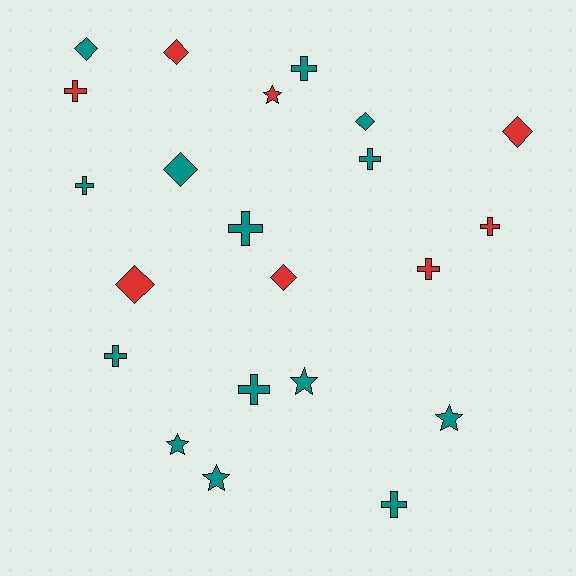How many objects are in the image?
There are 22 objects.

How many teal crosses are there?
There are 7 teal crosses.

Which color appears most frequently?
Teal, with 14 objects.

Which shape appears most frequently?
Cross, with 10 objects.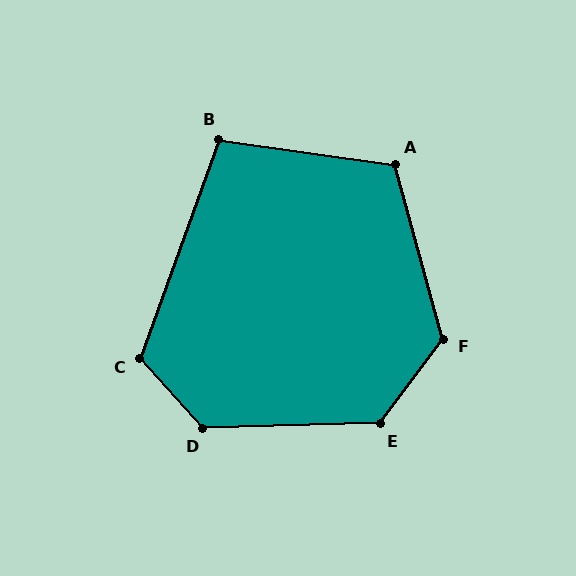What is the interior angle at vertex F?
Approximately 128 degrees (obtuse).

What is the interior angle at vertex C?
Approximately 118 degrees (obtuse).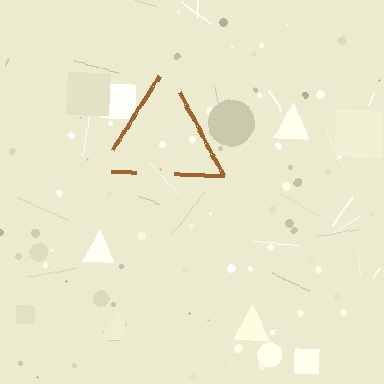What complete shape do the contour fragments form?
The contour fragments form a triangle.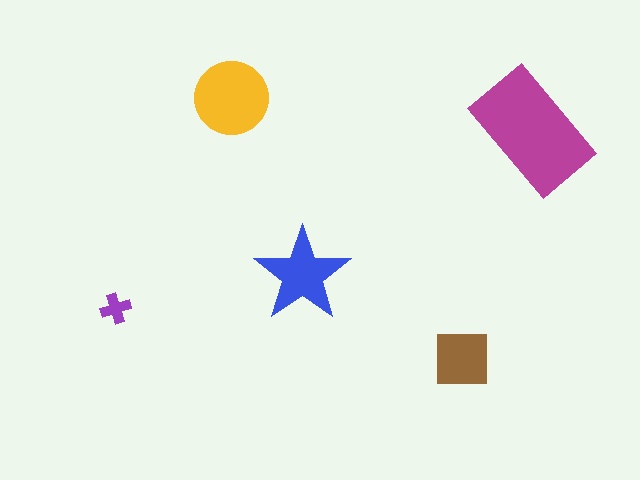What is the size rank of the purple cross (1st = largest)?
5th.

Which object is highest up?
The yellow circle is topmost.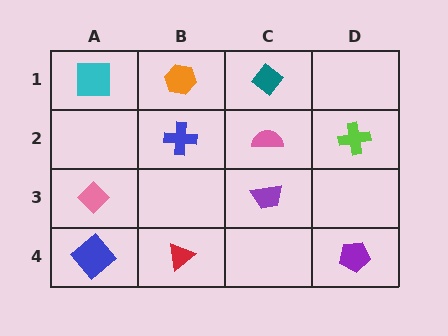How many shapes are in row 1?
3 shapes.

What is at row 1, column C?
A teal diamond.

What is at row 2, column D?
A lime cross.